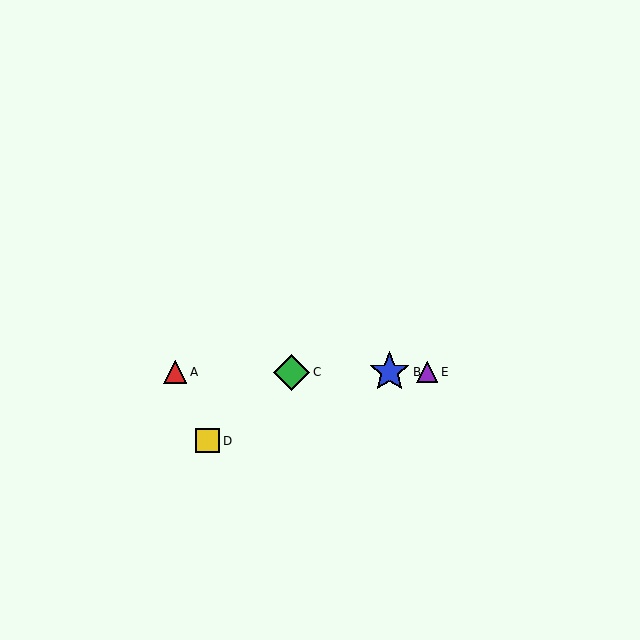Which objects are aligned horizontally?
Objects A, B, C, E are aligned horizontally.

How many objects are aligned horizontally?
4 objects (A, B, C, E) are aligned horizontally.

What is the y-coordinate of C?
Object C is at y≈372.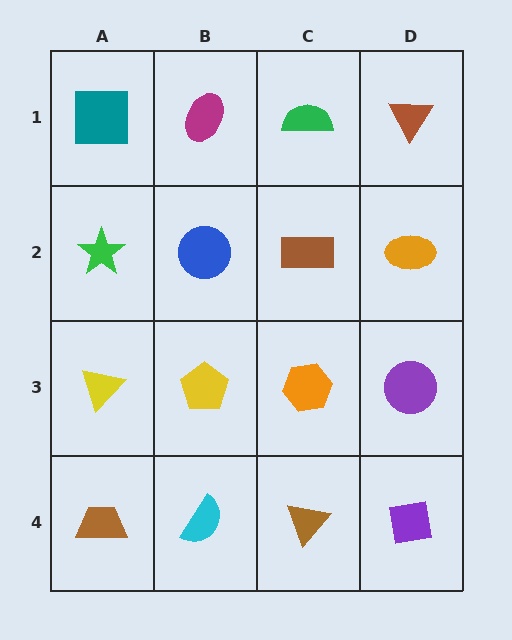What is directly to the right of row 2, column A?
A blue circle.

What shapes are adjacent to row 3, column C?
A brown rectangle (row 2, column C), a brown triangle (row 4, column C), a yellow pentagon (row 3, column B), a purple circle (row 3, column D).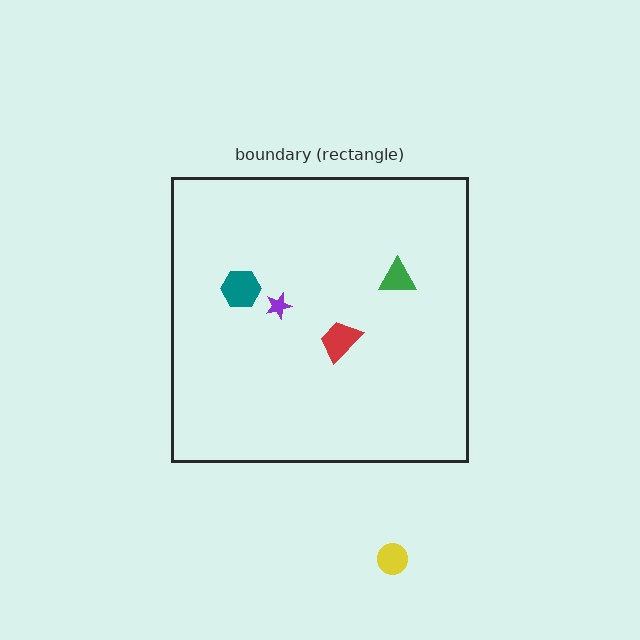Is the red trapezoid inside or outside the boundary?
Inside.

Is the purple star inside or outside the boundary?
Inside.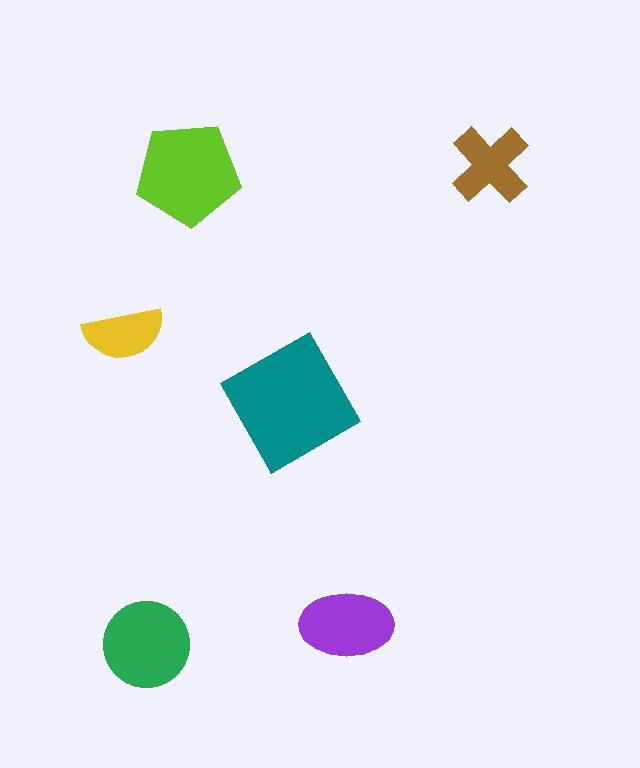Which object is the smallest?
The yellow semicircle.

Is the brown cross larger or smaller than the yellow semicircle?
Larger.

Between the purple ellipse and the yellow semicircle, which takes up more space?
The purple ellipse.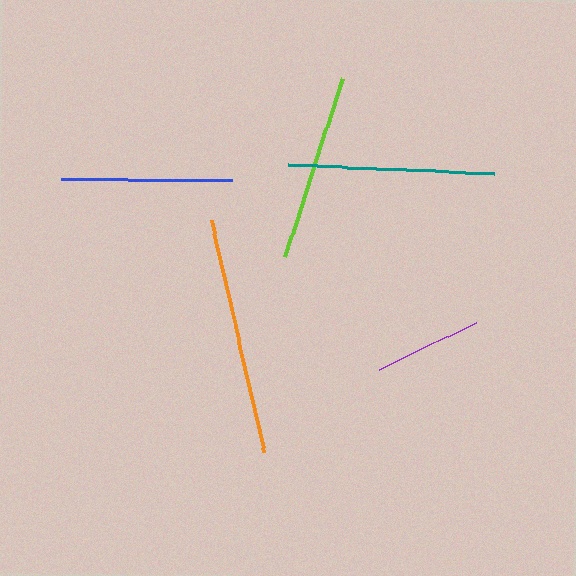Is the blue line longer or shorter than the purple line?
The blue line is longer than the purple line.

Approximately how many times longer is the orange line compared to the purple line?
The orange line is approximately 2.2 times the length of the purple line.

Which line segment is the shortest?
The purple line is the shortest at approximately 107 pixels.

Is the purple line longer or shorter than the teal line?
The teal line is longer than the purple line.